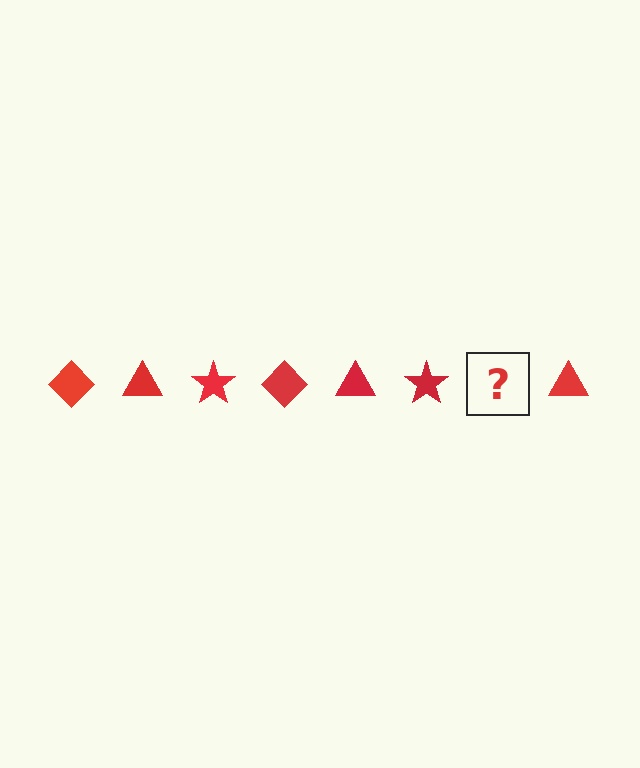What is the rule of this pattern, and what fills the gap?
The rule is that the pattern cycles through diamond, triangle, star shapes in red. The gap should be filled with a red diamond.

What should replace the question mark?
The question mark should be replaced with a red diamond.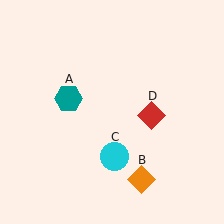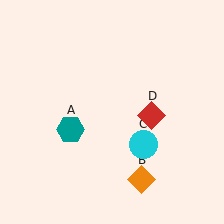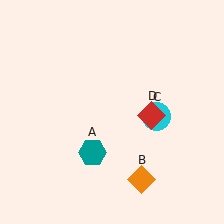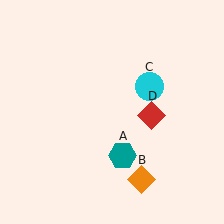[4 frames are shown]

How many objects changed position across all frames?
2 objects changed position: teal hexagon (object A), cyan circle (object C).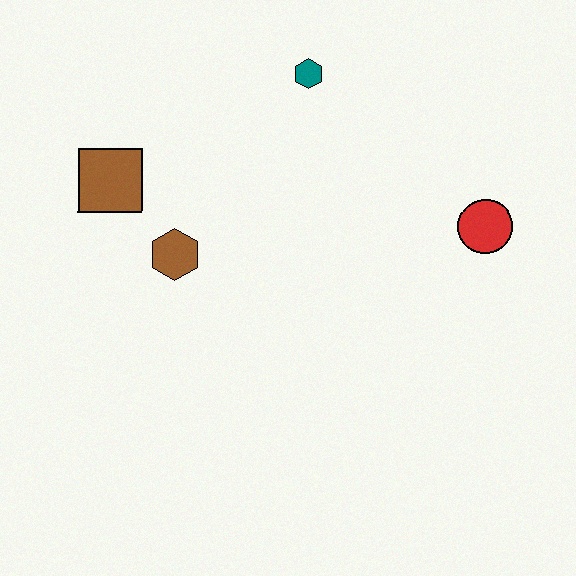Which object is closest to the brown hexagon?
The brown square is closest to the brown hexagon.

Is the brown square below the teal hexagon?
Yes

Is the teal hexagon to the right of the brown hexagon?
Yes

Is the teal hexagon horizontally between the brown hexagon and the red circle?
Yes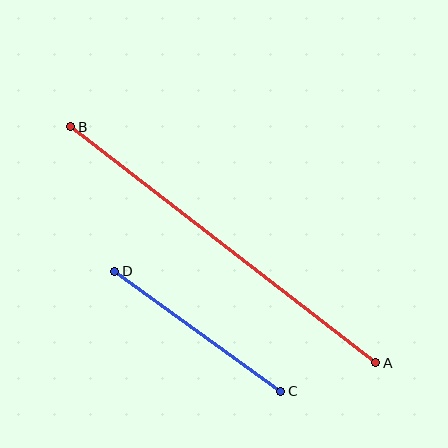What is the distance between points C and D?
The distance is approximately 205 pixels.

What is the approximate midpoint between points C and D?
The midpoint is at approximately (198, 331) pixels.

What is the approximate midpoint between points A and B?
The midpoint is at approximately (223, 245) pixels.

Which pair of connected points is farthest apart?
Points A and B are farthest apart.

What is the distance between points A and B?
The distance is approximately 385 pixels.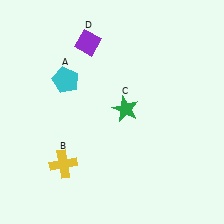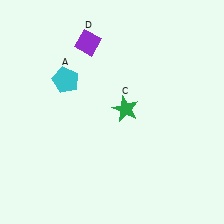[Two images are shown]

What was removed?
The yellow cross (B) was removed in Image 2.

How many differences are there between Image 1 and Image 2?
There is 1 difference between the two images.